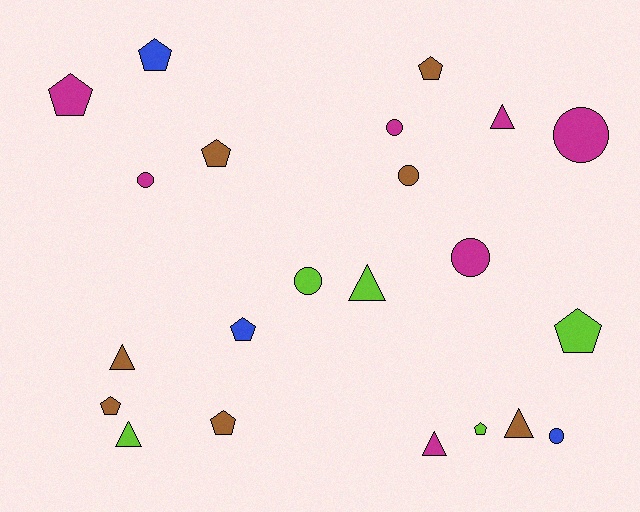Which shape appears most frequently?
Pentagon, with 9 objects.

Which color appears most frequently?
Magenta, with 7 objects.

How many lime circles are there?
There is 1 lime circle.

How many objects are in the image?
There are 22 objects.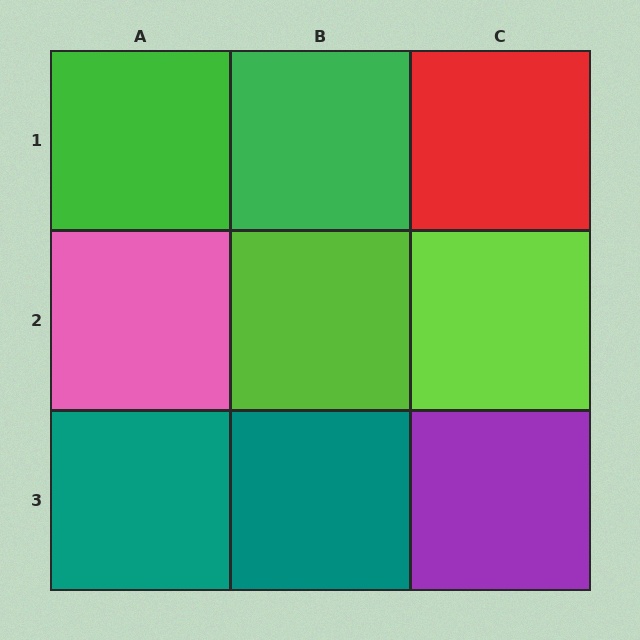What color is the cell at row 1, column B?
Green.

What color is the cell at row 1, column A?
Green.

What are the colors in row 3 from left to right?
Teal, teal, purple.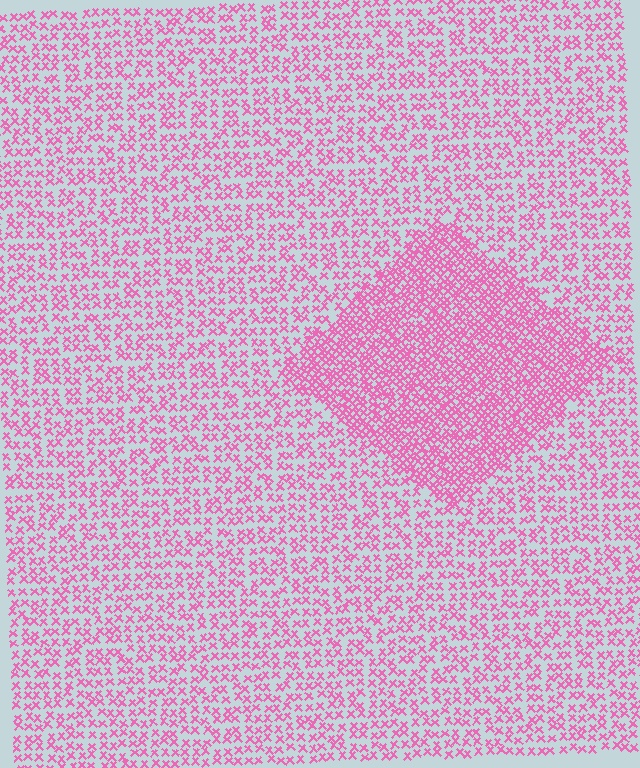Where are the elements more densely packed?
The elements are more densely packed inside the diamond boundary.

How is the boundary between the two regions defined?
The boundary is defined by a change in element density (approximately 2.0x ratio). All elements are the same color, size, and shape.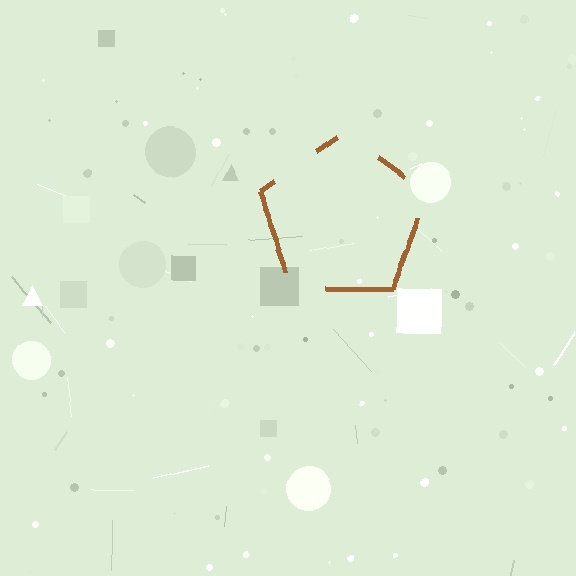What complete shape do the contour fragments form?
The contour fragments form a pentagon.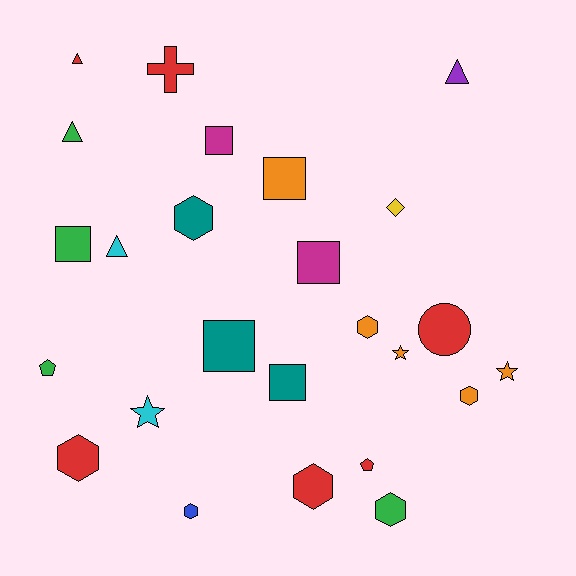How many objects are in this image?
There are 25 objects.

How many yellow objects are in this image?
There is 1 yellow object.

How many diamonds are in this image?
There is 1 diamond.